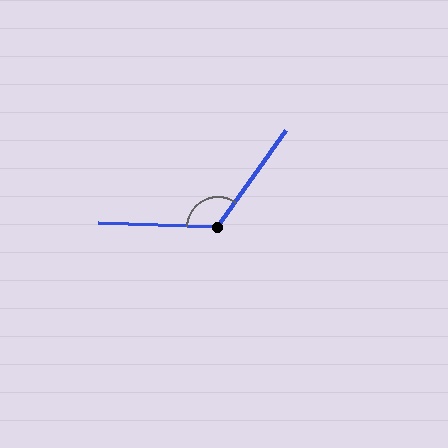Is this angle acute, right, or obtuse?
It is obtuse.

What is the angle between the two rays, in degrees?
Approximately 123 degrees.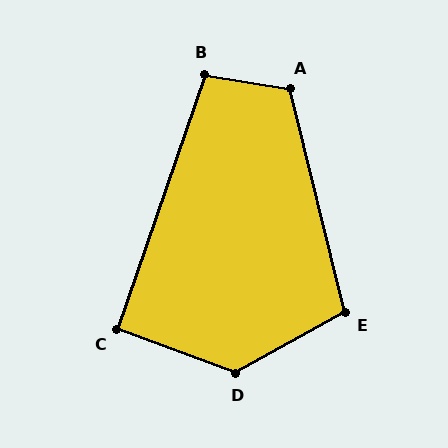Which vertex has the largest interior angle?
D, at approximately 130 degrees.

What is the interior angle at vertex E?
Approximately 105 degrees (obtuse).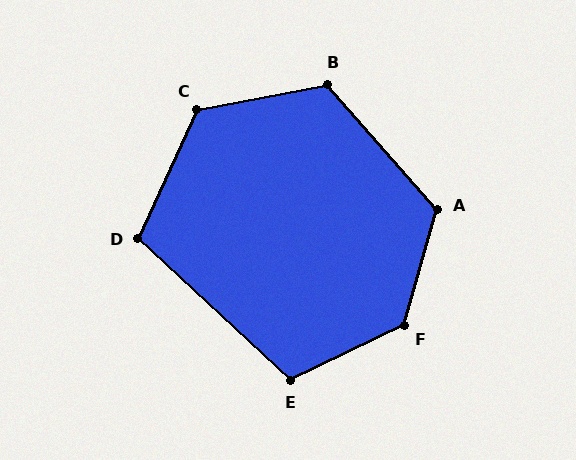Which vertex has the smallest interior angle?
D, at approximately 108 degrees.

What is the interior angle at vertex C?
Approximately 126 degrees (obtuse).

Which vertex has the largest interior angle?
F, at approximately 132 degrees.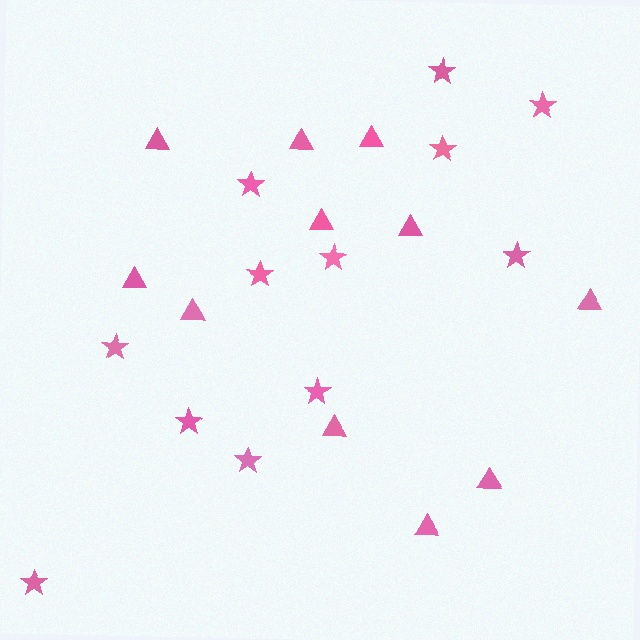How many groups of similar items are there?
There are 2 groups: one group of stars (12) and one group of triangles (11).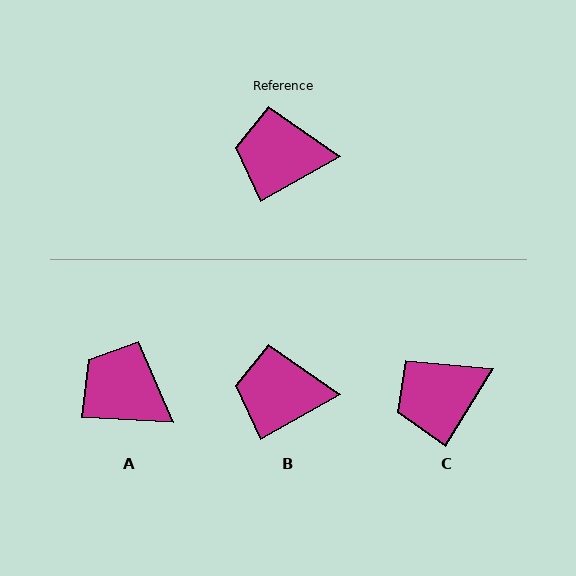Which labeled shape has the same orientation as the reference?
B.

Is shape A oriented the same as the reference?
No, it is off by about 32 degrees.